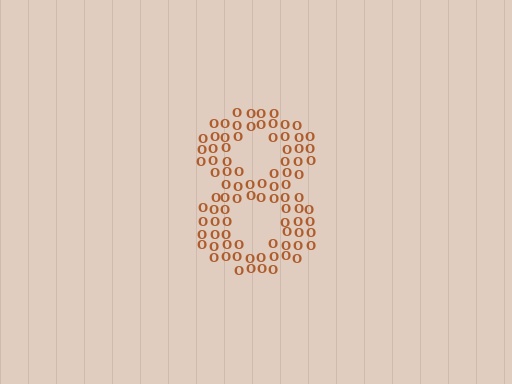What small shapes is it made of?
It is made of small letter O's.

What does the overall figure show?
The overall figure shows the digit 8.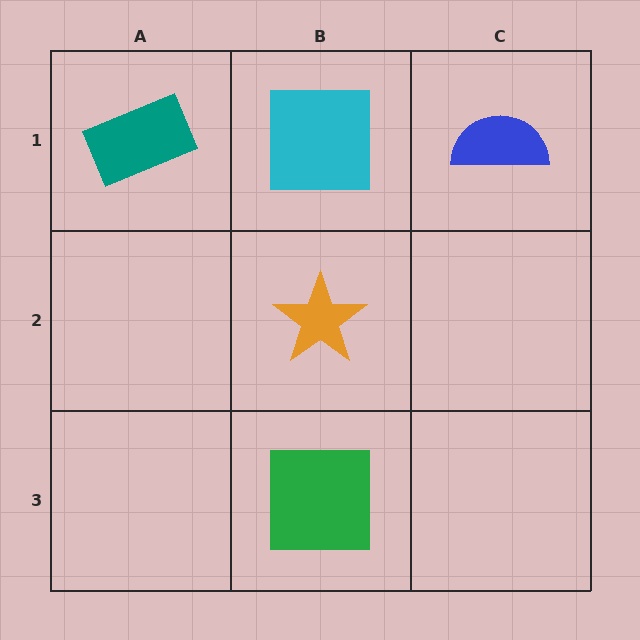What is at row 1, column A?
A teal rectangle.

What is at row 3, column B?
A green square.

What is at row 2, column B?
An orange star.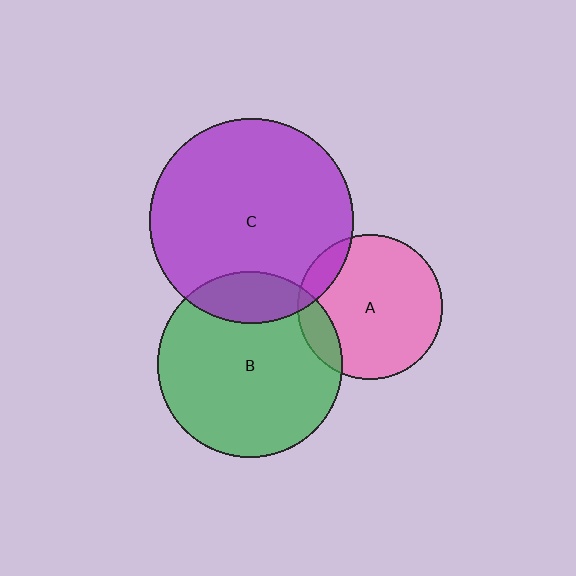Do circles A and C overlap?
Yes.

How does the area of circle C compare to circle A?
Approximately 2.0 times.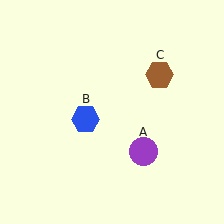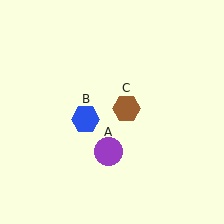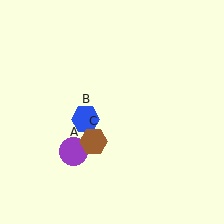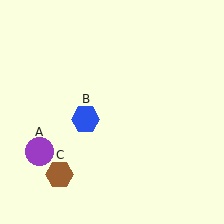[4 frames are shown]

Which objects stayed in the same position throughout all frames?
Blue hexagon (object B) remained stationary.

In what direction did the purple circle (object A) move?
The purple circle (object A) moved left.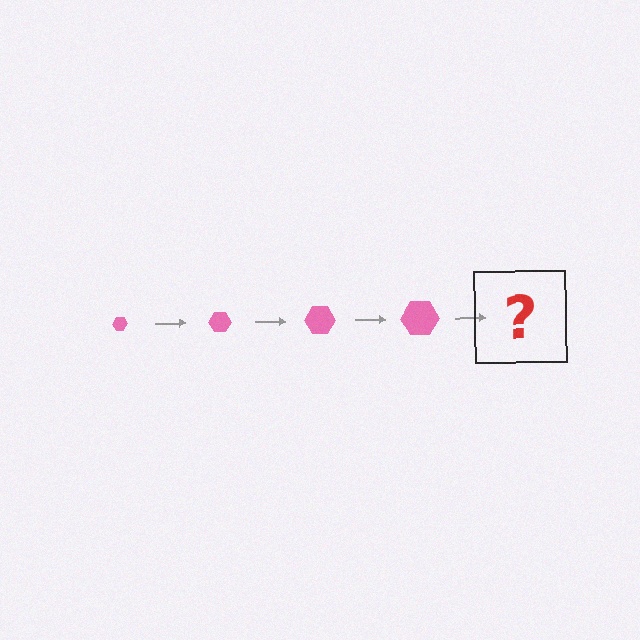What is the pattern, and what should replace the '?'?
The pattern is that the hexagon gets progressively larger each step. The '?' should be a pink hexagon, larger than the previous one.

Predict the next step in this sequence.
The next step is a pink hexagon, larger than the previous one.